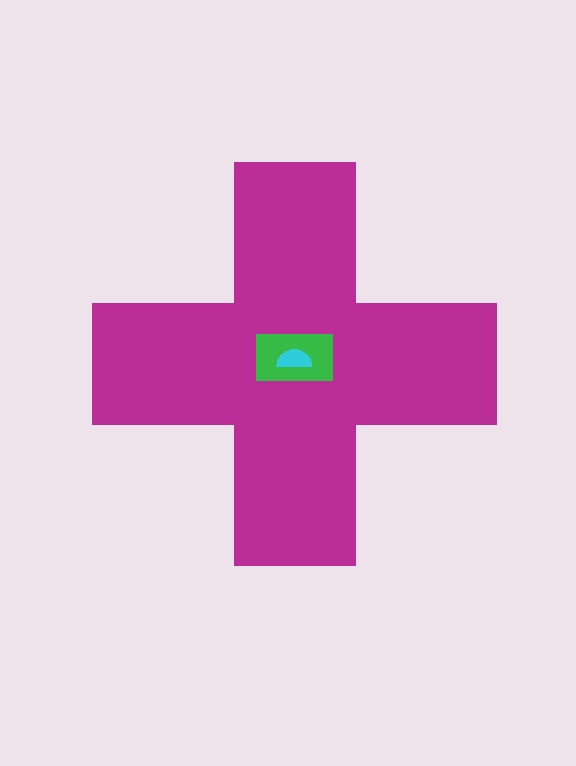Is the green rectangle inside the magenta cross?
Yes.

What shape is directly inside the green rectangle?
The cyan semicircle.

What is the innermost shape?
The cyan semicircle.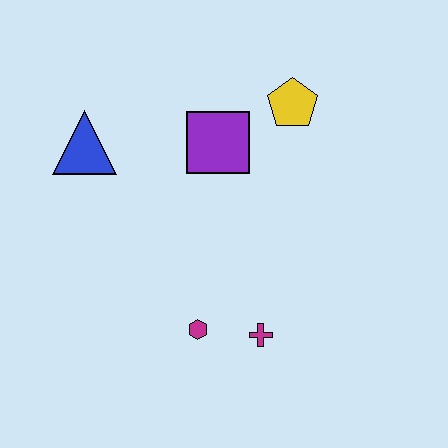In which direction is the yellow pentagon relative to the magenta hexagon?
The yellow pentagon is above the magenta hexagon.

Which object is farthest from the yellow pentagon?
The magenta hexagon is farthest from the yellow pentagon.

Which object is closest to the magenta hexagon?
The magenta cross is closest to the magenta hexagon.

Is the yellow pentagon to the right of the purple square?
Yes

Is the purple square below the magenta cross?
No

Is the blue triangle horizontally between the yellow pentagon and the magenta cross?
No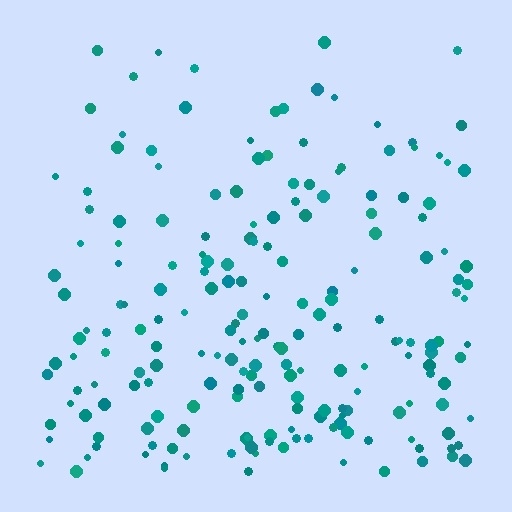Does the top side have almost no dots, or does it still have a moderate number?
Still a moderate number, just noticeably fewer than the bottom.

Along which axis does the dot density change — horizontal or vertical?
Vertical.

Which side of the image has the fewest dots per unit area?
The top.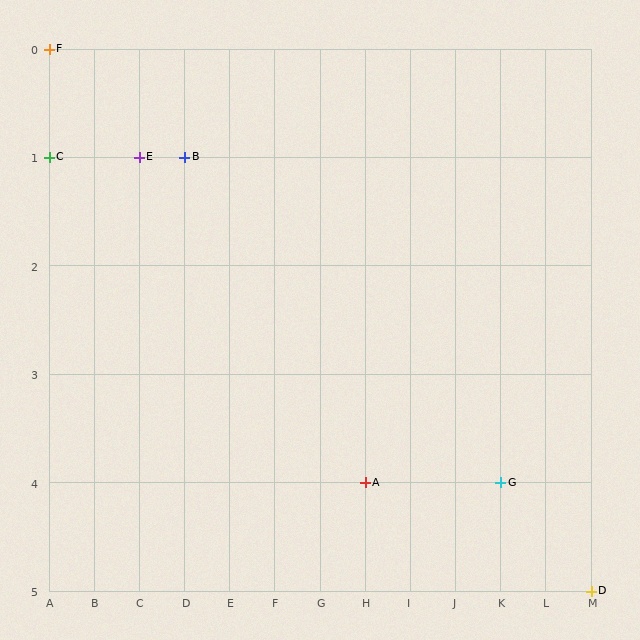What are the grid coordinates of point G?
Point G is at grid coordinates (K, 4).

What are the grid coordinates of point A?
Point A is at grid coordinates (H, 4).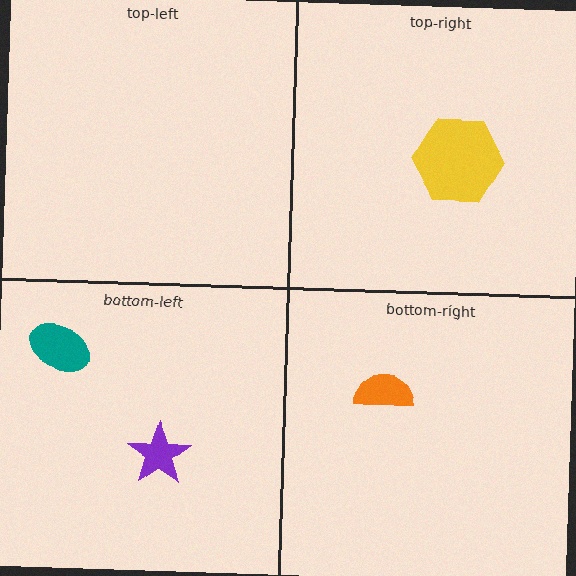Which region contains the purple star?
The bottom-left region.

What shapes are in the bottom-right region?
The orange semicircle.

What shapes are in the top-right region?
The yellow hexagon.